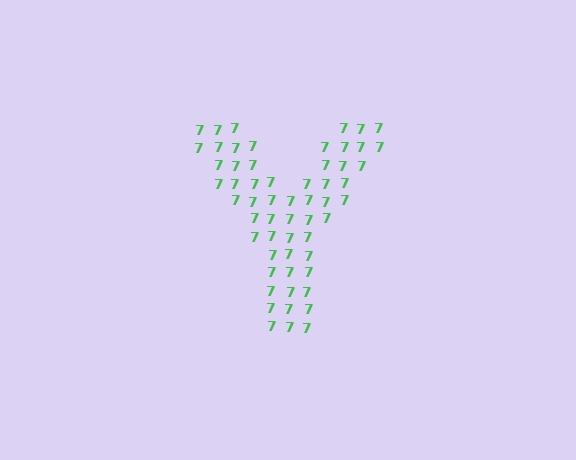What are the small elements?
The small elements are digit 7's.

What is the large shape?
The large shape is the letter Y.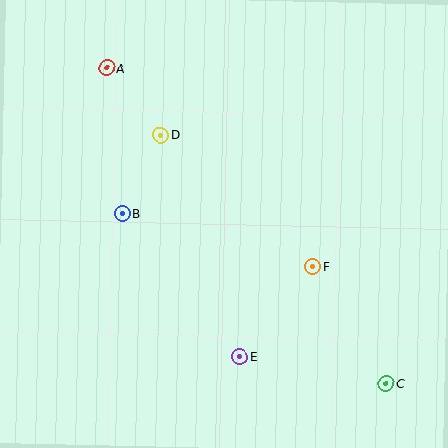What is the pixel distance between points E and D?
The distance between E and D is 235 pixels.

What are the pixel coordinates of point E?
Point E is at (240, 357).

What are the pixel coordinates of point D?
Point D is at (161, 135).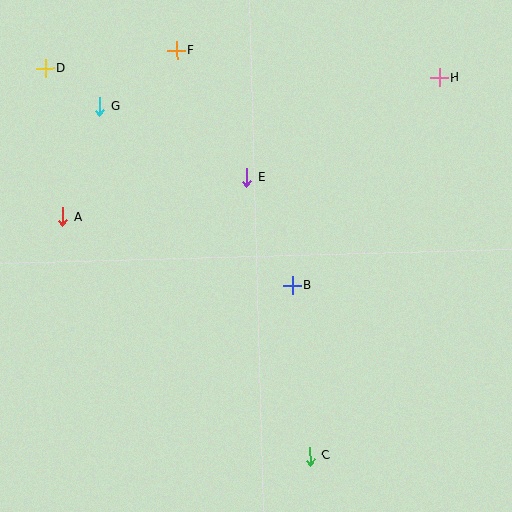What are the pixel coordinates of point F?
Point F is at (177, 50).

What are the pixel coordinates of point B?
Point B is at (292, 285).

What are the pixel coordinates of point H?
Point H is at (439, 77).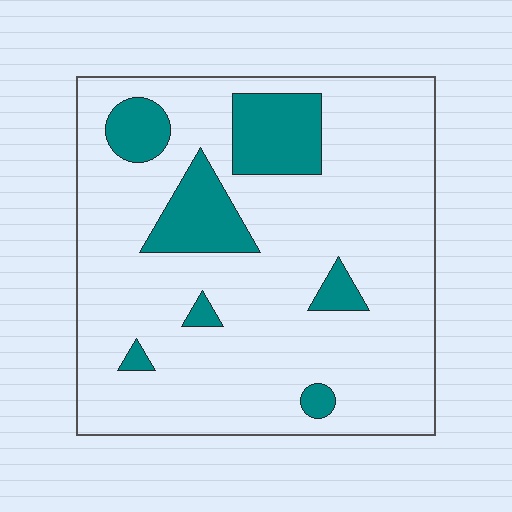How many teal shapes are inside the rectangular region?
7.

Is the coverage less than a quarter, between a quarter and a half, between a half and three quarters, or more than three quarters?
Less than a quarter.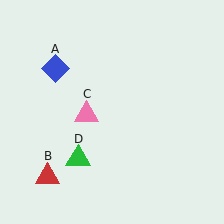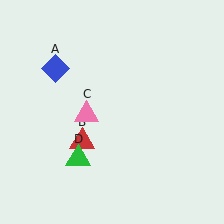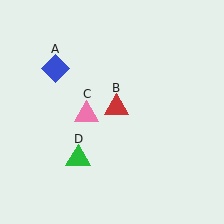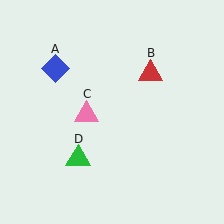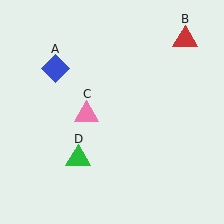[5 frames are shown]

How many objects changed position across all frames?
1 object changed position: red triangle (object B).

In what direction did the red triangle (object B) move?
The red triangle (object B) moved up and to the right.